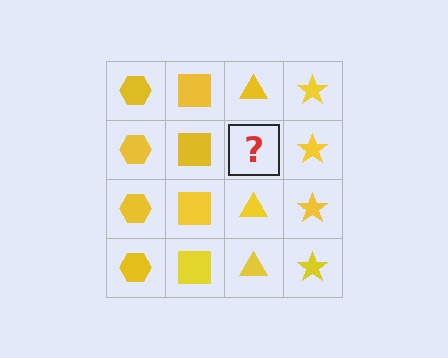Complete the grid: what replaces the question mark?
The question mark should be replaced with a yellow triangle.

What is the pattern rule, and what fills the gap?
The rule is that each column has a consistent shape. The gap should be filled with a yellow triangle.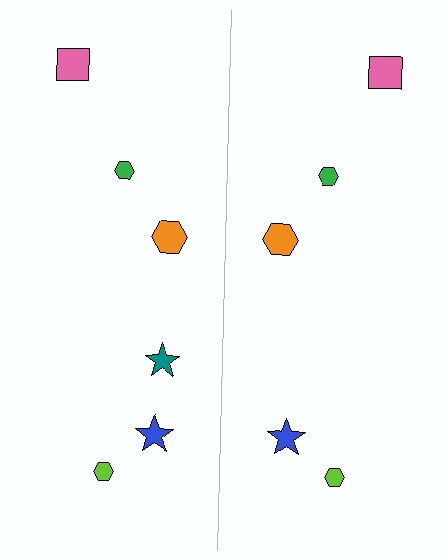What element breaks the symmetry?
A teal star is missing from the right side.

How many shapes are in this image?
There are 11 shapes in this image.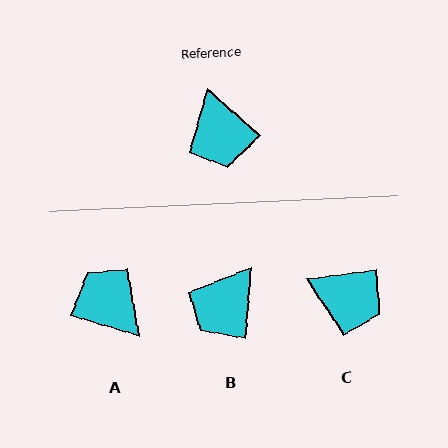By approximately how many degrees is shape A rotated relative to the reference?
Approximately 155 degrees clockwise.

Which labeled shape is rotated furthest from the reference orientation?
A, about 155 degrees away.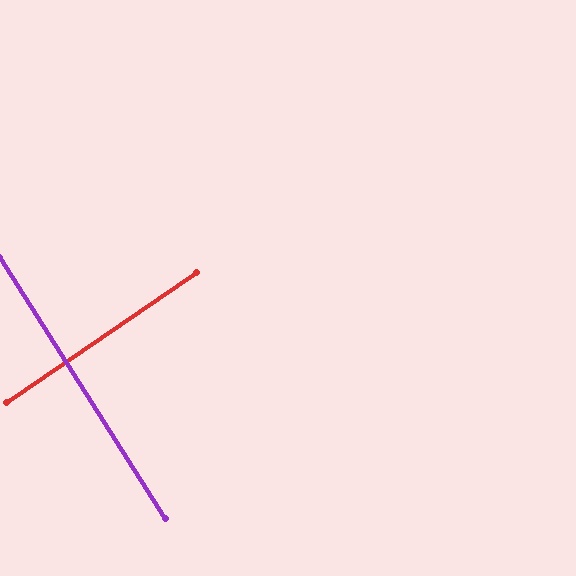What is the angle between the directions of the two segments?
Approximately 88 degrees.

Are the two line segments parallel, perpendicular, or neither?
Perpendicular — they meet at approximately 88°.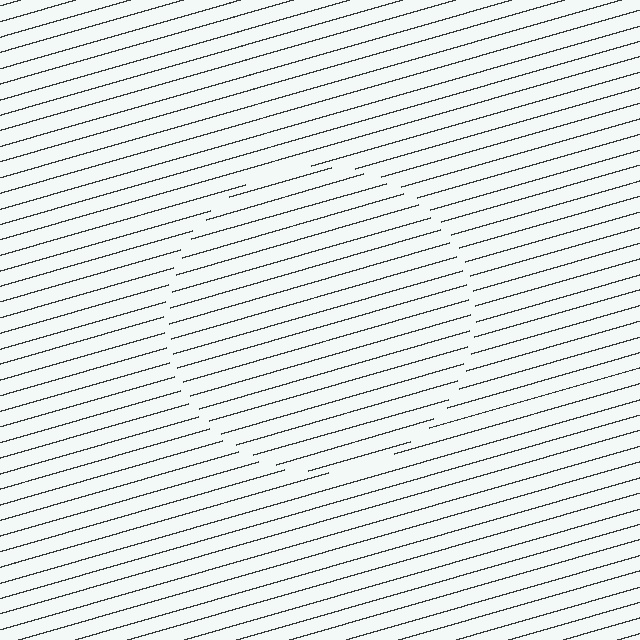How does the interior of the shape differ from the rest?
The interior of the shape contains the same grating, shifted by half a period — the contour is defined by the phase discontinuity where line-ends from the inner and outer gratings abut.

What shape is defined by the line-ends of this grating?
An illusory circle. The interior of the shape contains the same grating, shifted by half a period — the contour is defined by the phase discontinuity where line-ends from the inner and outer gratings abut.